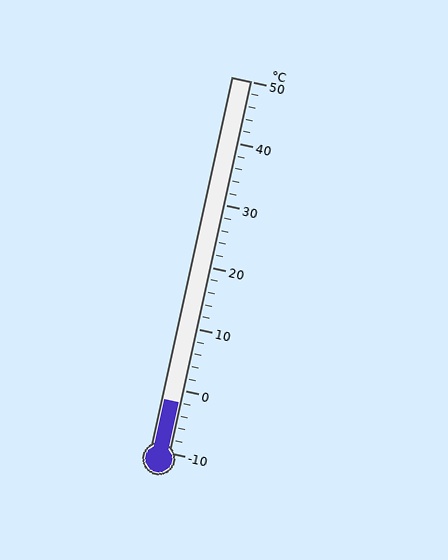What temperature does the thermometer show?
The thermometer shows approximately -2°C.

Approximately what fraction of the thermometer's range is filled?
The thermometer is filled to approximately 15% of its range.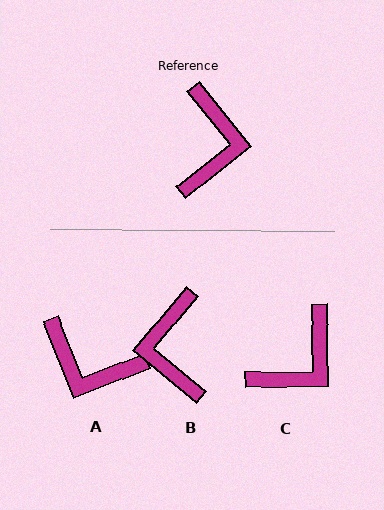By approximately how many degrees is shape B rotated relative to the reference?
Approximately 168 degrees clockwise.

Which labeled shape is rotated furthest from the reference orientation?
B, about 168 degrees away.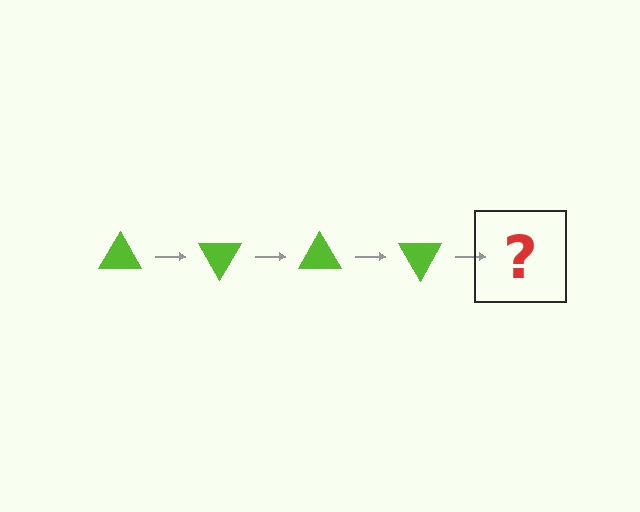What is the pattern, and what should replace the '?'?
The pattern is that the triangle rotates 60 degrees each step. The '?' should be a lime triangle rotated 240 degrees.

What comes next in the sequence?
The next element should be a lime triangle rotated 240 degrees.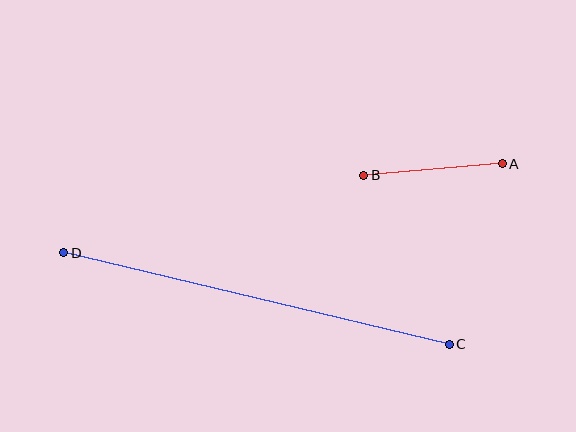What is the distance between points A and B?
The distance is approximately 139 pixels.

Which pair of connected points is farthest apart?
Points C and D are farthest apart.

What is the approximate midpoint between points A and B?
The midpoint is at approximately (433, 169) pixels.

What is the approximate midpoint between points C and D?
The midpoint is at approximately (257, 298) pixels.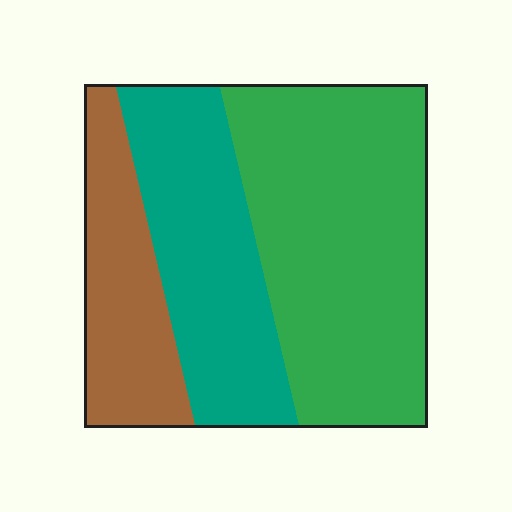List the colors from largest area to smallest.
From largest to smallest: green, teal, brown.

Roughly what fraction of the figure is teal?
Teal covers 30% of the figure.